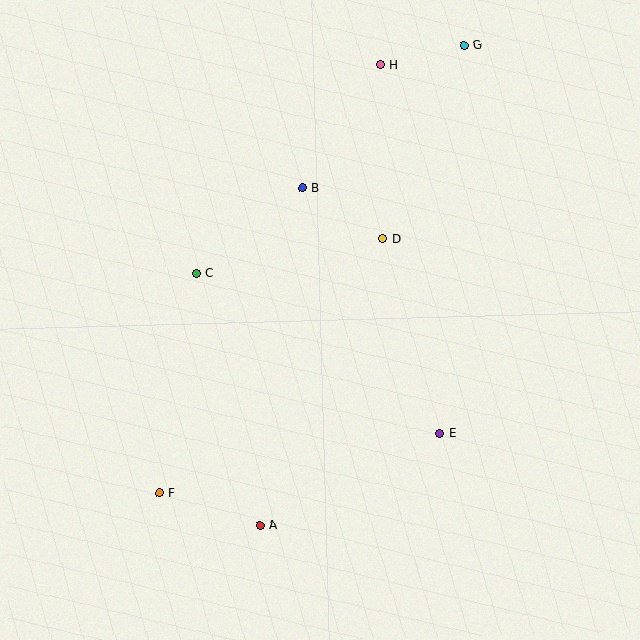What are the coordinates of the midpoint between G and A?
The midpoint between G and A is at (362, 285).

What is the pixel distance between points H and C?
The distance between H and C is 279 pixels.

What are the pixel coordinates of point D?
Point D is at (383, 239).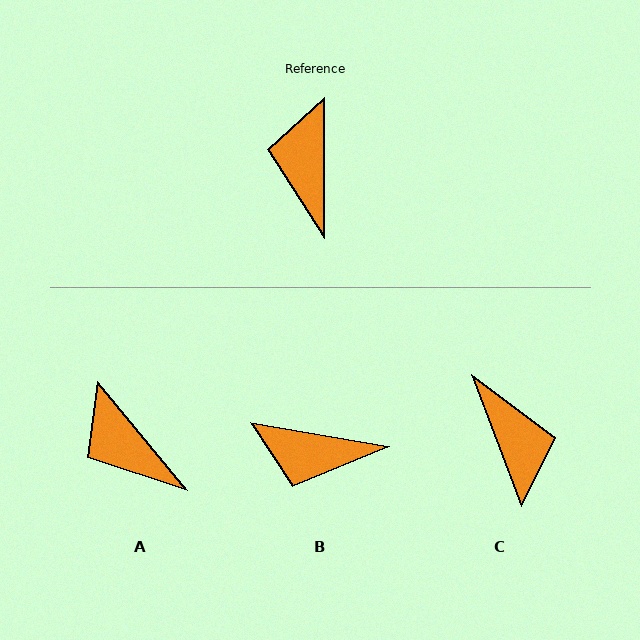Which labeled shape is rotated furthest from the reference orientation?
C, about 159 degrees away.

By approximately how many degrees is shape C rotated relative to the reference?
Approximately 159 degrees clockwise.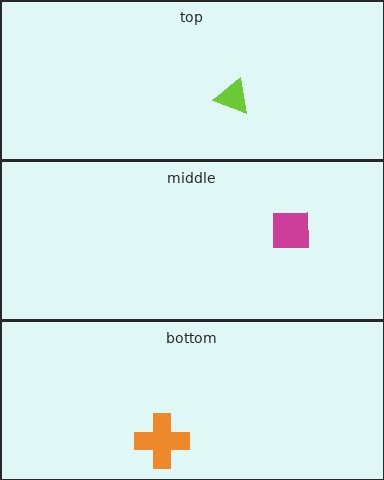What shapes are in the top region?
The lime triangle.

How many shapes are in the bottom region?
1.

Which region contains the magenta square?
The middle region.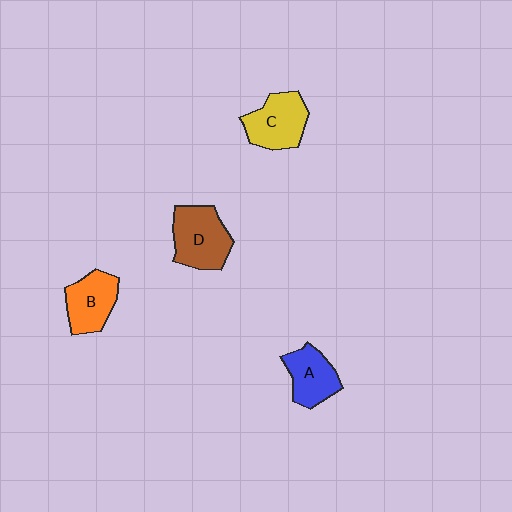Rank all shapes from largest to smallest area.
From largest to smallest: D (brown), C (yellow), B (orange), A (blue).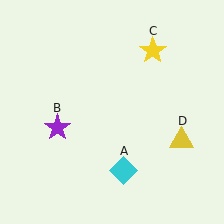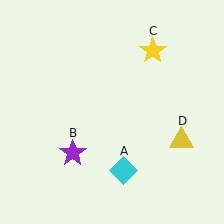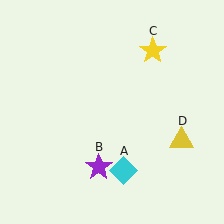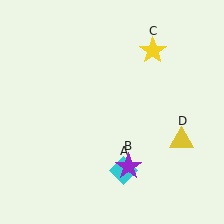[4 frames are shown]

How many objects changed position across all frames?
1 object changed position: purple star (object B).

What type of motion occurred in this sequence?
The purple star (object B) rotated counterclockwise around the center of the scene.